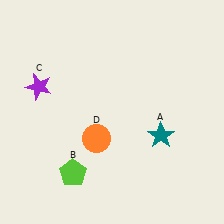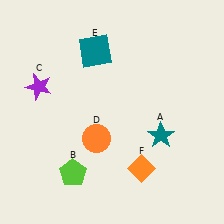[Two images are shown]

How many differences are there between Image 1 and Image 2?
There are 2 differences between the two images.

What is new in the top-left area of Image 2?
A teal square (E) was added in the top-left area of Image 2.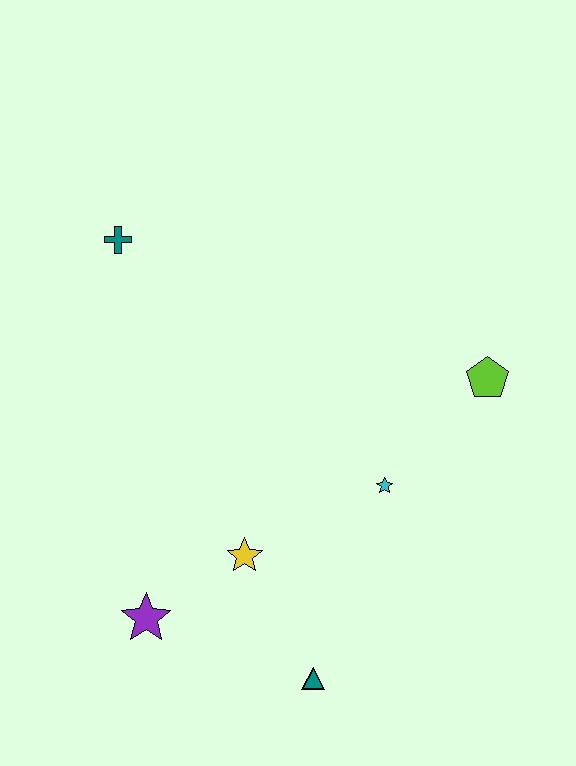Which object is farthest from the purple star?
The lime pentagon is farthest from the purple star.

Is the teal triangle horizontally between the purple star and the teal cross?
No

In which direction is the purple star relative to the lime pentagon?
The purple star is to the left of the lime pentagon.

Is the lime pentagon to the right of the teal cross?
Yes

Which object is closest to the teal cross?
The yellow star is closest to the teal cross.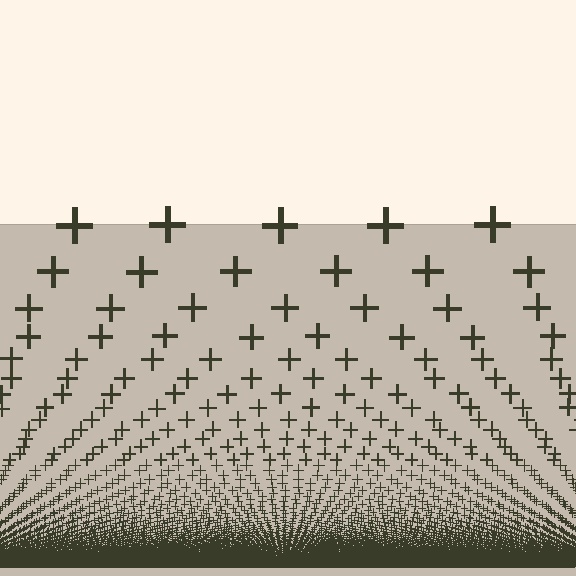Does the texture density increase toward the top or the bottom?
Density increases toward the bottom.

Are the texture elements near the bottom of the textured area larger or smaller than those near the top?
Smaller. The gradient is inverted — elements near the bottom are smaller and denser.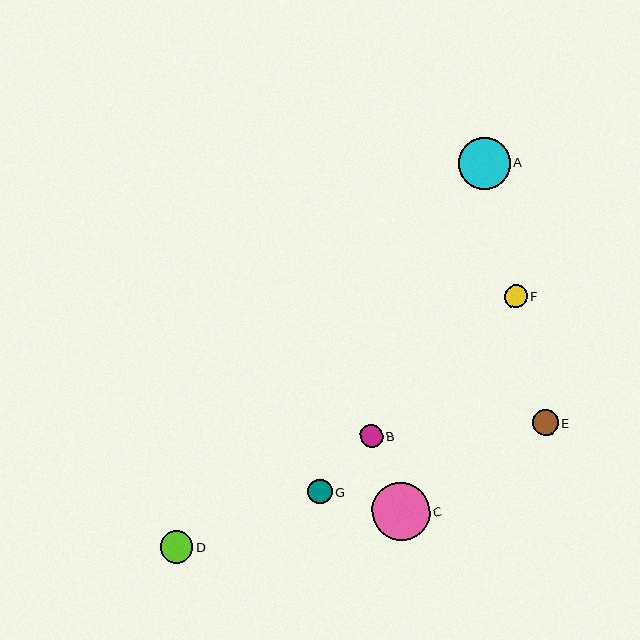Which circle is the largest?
Circle C is the largest with a size of approximately 57 pixels.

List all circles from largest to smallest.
From largest to smallest: C, A, D, E, G, B, F.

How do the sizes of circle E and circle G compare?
Circle E and circle G are approximately the same size.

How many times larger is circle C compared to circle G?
Circle C is approximately 2.4 times the size of circle G.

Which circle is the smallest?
Circle F is the smallest with a size of approximately 22 pixels.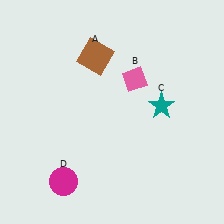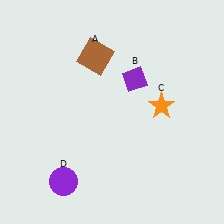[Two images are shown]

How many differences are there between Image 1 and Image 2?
There are 3 differences between the two images.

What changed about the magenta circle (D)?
In Image 1, D is magenta. In Image 2, it changed to purple.